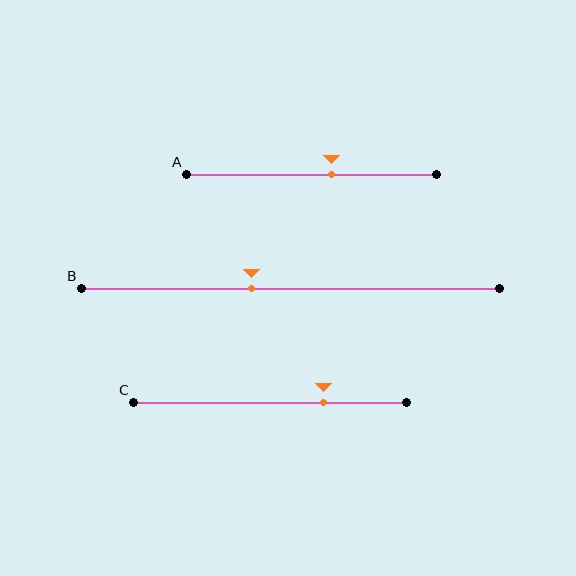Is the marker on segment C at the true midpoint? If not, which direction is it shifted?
No, the marker on segment C is shifted to the right by about 20% of the segment length.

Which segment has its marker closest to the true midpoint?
Segment A has its marker closest to the true midpoint.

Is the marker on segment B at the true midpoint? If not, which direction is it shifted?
No, the marker on segment B is shifted to the left by about 9% of the segment length.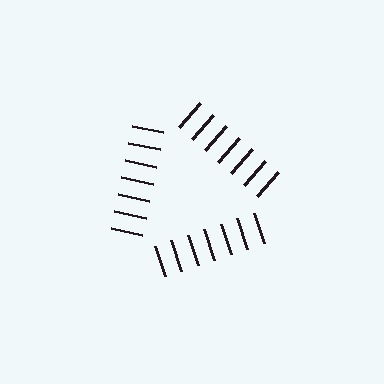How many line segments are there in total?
21 — 7 along each of the 3 edges.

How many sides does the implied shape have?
3 sides — the line-ends trace a triangle.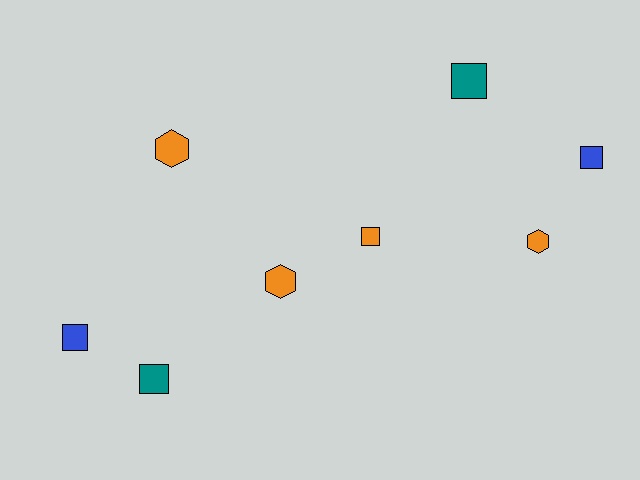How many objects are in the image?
There are 8 objects.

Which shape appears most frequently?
Square, with 5 objects.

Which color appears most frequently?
Orange, with 4 objects.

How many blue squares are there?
There are 2 blue squares.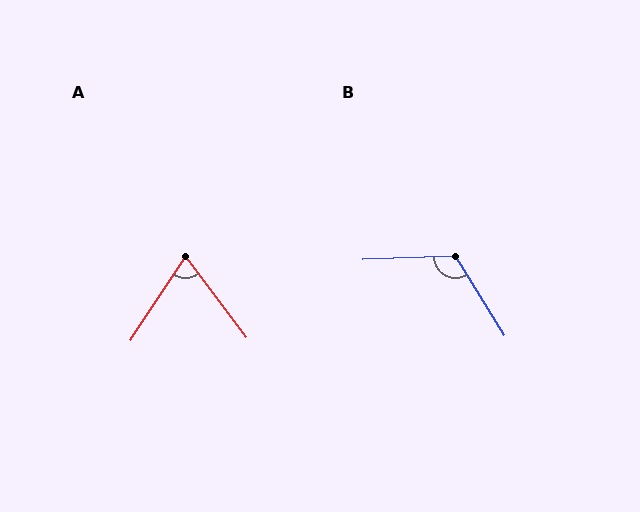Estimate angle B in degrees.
Approximately 120 degrees.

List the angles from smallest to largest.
A (70°), B (120°).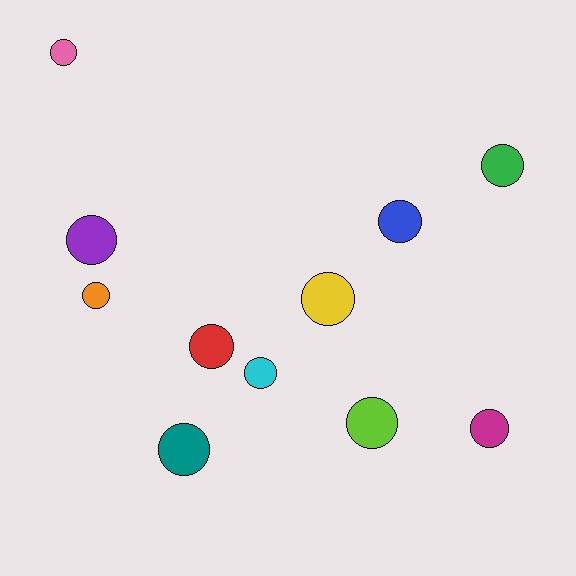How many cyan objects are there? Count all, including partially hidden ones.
There is 1 cyan object.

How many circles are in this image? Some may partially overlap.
There are 11 circles.